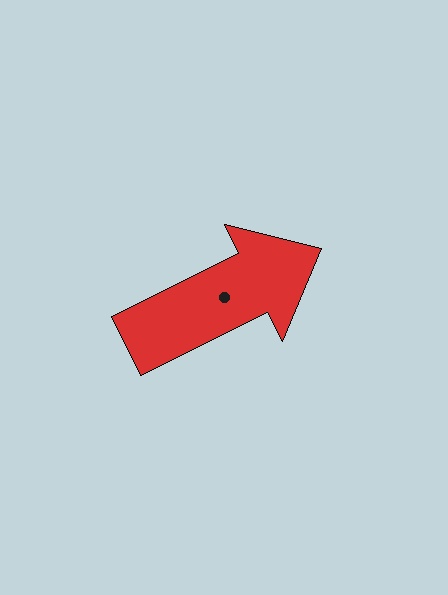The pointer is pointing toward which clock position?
Roughly 2 o'clock.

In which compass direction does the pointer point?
Northeast.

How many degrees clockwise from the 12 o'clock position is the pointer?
Approximately 64 degrees.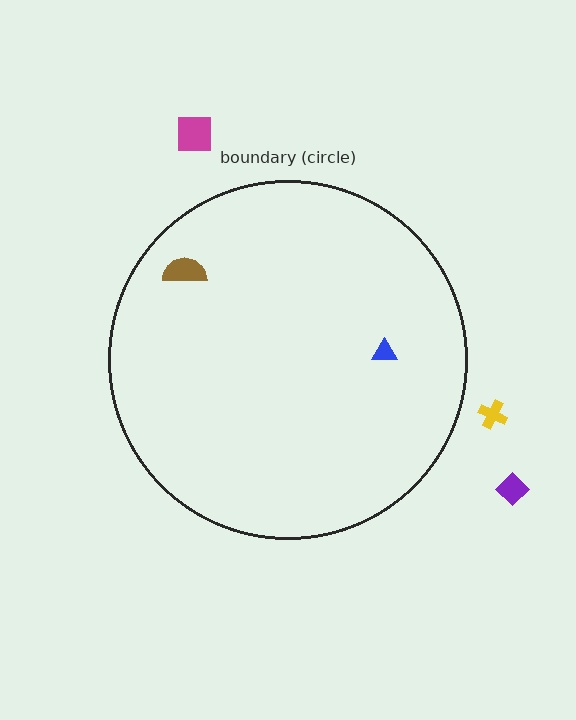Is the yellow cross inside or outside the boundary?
Outside.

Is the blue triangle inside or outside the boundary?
Inside.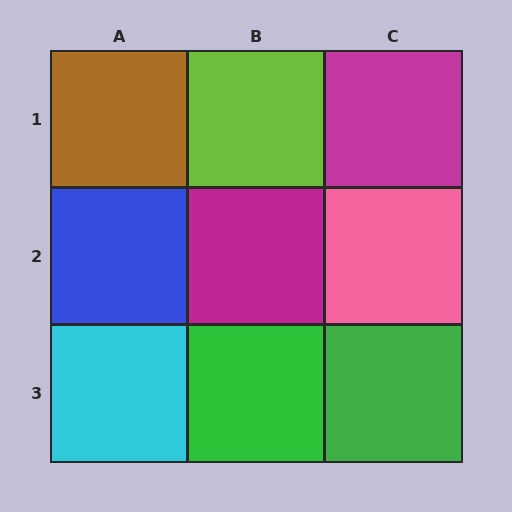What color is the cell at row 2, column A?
Blue.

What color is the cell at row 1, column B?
Lime.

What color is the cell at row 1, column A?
Brown.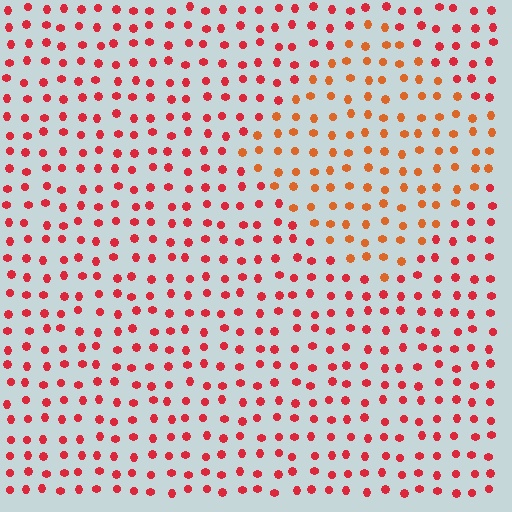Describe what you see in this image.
The image is filled with small red elements in a uniform arrangement. A diamond-shaped region is visible where the elements are tinted to a slightly different hue, forming a subtle color boundary.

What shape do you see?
I see a diamond.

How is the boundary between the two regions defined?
The boundary is defined purely by a slight shift in hue (about 28 degrees). Spacing, size, and orientation are identical on both sides.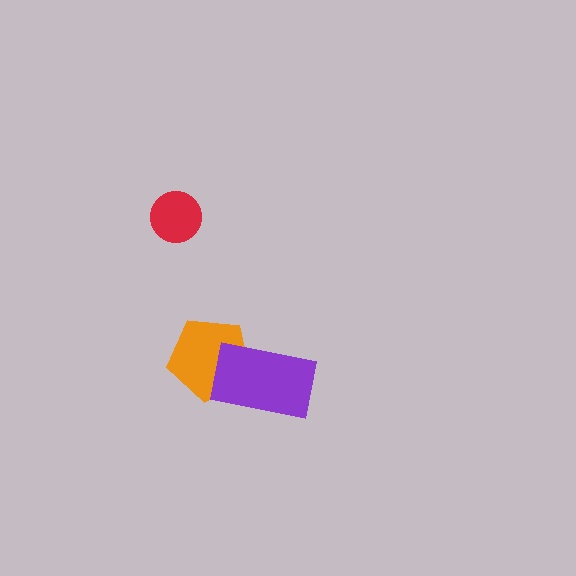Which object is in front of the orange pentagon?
The purple rectangle is in front of the orange pentagon.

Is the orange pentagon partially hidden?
Yes, it is partially covered by another shape.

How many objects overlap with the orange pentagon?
1 object overlaps with the orange pentagon.